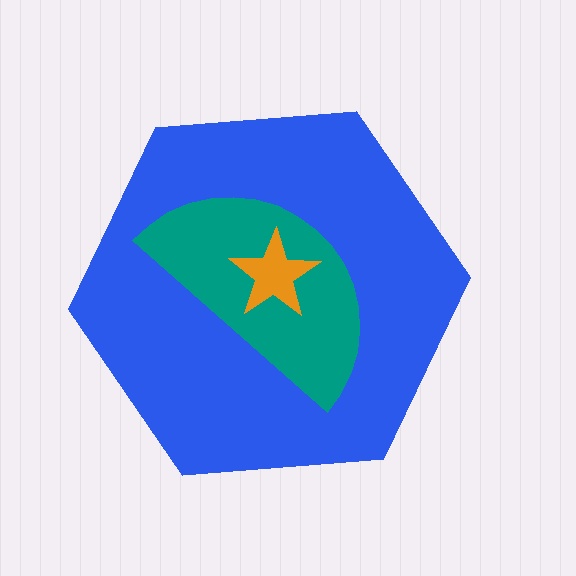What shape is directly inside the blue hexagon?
The teal semicircle.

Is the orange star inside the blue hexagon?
Yes.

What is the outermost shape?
The blue hexagon.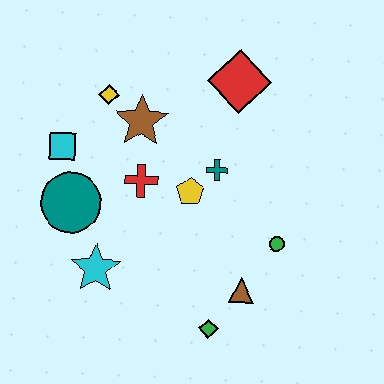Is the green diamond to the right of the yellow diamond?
Yes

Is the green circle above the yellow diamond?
No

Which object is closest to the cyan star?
The teal circle is closest to the cyan star.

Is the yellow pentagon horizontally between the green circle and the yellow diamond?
Yes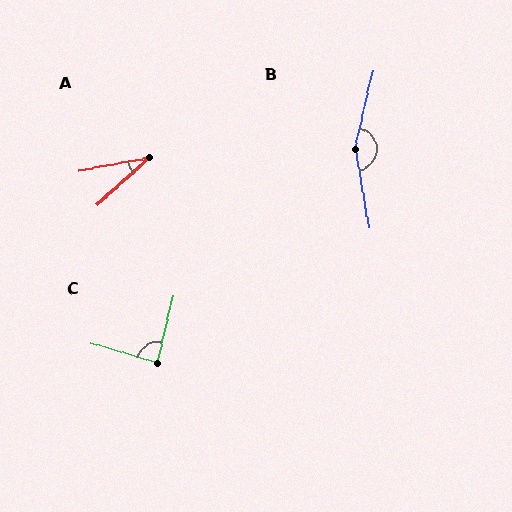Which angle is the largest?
B, at approximately 157 degrees.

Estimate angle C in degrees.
Approximately 87 degrees.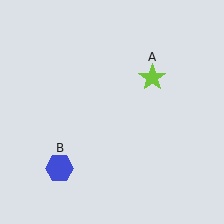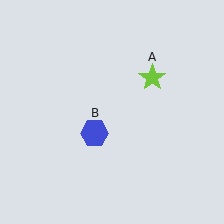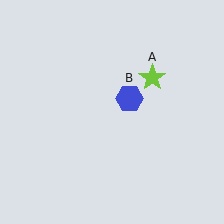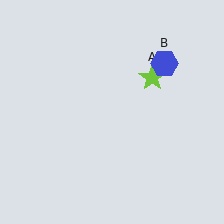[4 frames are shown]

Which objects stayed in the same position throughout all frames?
Lime star (object A) remained stationary.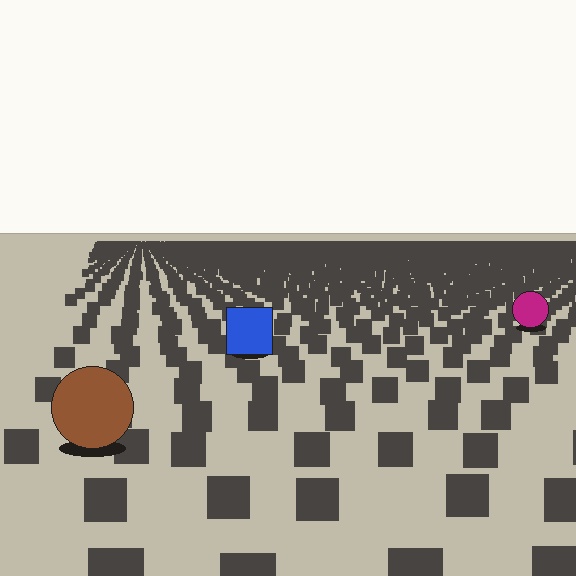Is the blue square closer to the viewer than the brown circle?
No. The brown circle is closer — you can tell from the texture gradient: the ground texture is coarser near it.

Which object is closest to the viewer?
The brown circle is closest. The texture marks near it are larger and more spread out.